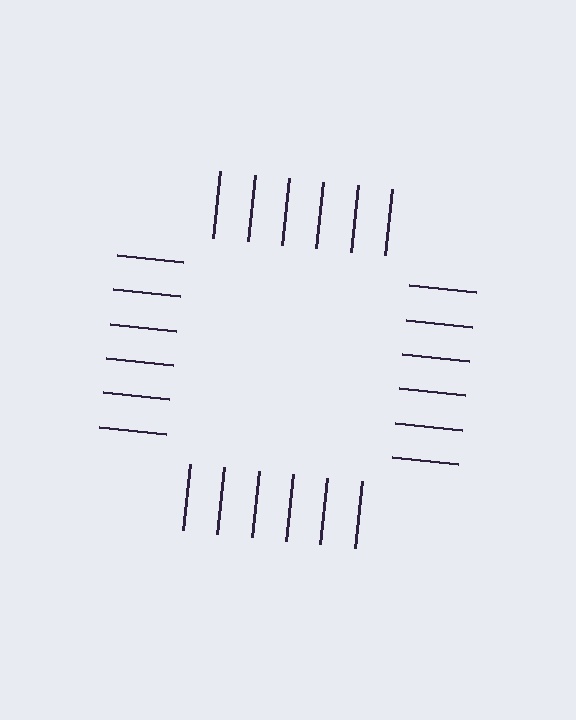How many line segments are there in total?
24 — 6 along each of the 4 edges.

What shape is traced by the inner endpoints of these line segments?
An illusory square — the line segments terminate on its edges but no continuous stroke is drawn.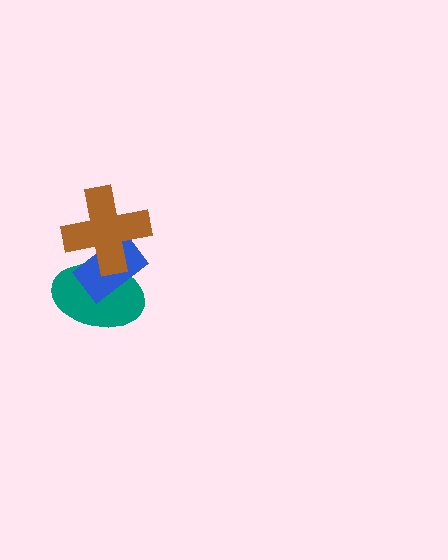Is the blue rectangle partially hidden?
Yes, it is partially covered by another shape.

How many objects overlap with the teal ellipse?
2 objects overlap with the teal ellipse.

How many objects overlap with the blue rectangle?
2 objects overlap with the blue rectangle.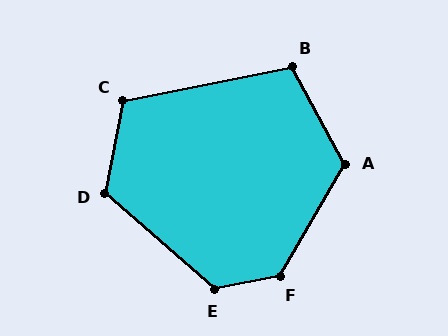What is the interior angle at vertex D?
Approximately 120 degrees (obtuse).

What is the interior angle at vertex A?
Approximately 121 degrees (obtuse).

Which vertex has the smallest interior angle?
B, at approximately 108 degrees.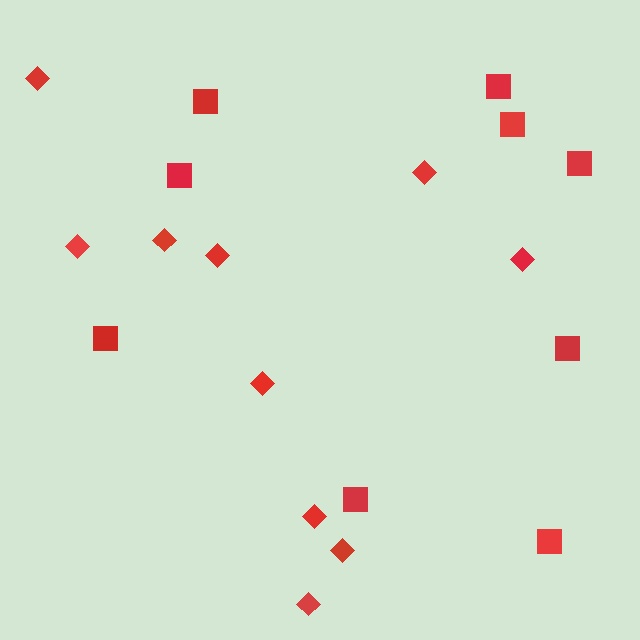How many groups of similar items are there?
There are 2 groups: one group of diamonds (10) and one group of squares (9).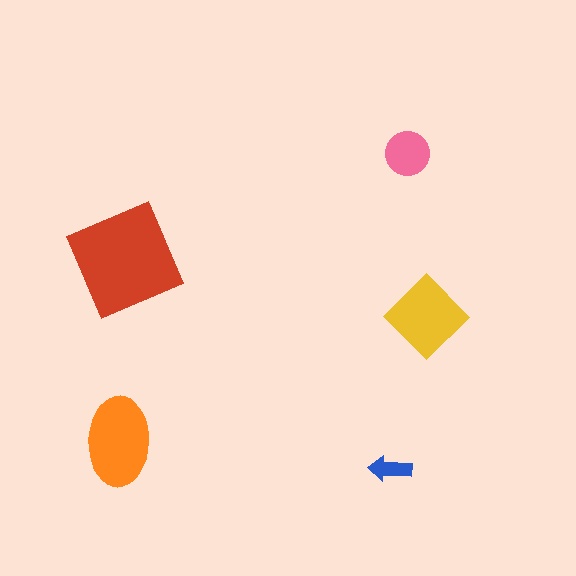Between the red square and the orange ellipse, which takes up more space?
The red square.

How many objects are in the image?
There are 5 objects in the image.